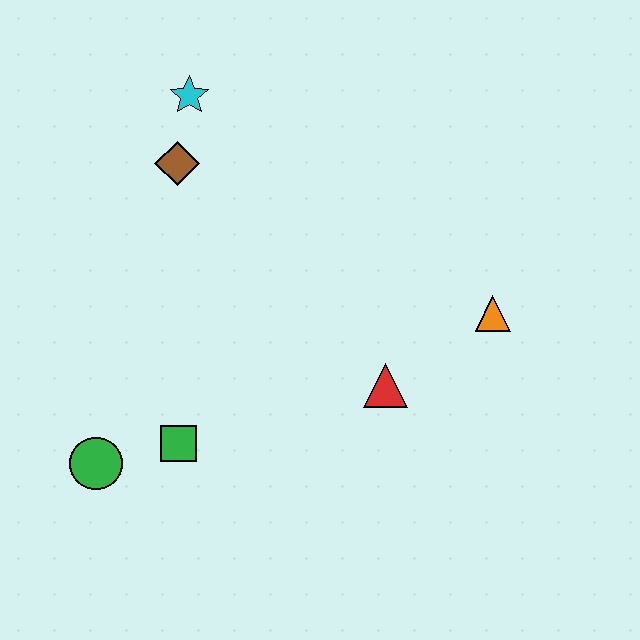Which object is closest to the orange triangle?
The red triangle is closest to the orange triangle.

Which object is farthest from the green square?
The cyan star is farthest from the green square.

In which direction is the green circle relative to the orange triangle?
The green circle is to the left of the orange triangle.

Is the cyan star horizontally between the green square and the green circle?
No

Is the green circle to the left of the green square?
Yes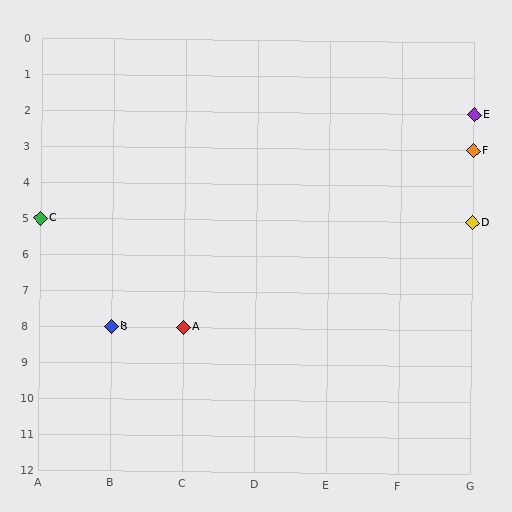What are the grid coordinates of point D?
Point D is at grid coordinates (G, 5).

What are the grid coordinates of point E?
Point E is at grid coordinates (G, 2).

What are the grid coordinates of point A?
Point A is at grid coordinates (C, 8).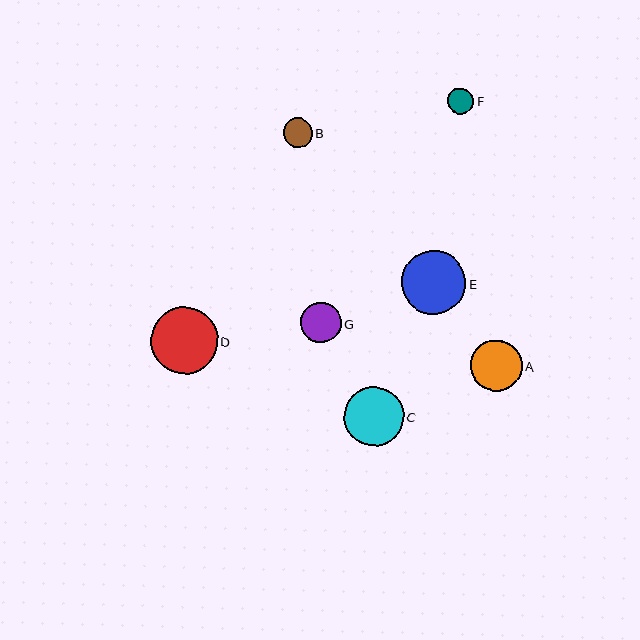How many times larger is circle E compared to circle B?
Circle E is approximately 2.2 times the size of circle B.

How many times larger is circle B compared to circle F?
Circle B is approximately 1.1 times the size of circle F.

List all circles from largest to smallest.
From largest to smallest: D, E, C, A, G, B, F.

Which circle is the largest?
Circle D is the largest with a size of approximately 67 pixels.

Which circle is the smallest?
Circle F is the smallest with a size of approximately 26 pixels.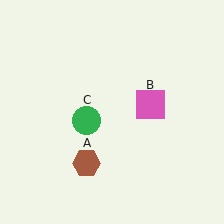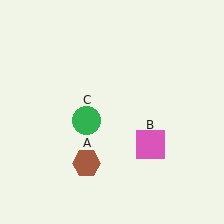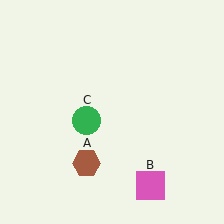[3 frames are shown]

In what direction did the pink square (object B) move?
The pink square (object B) moved down.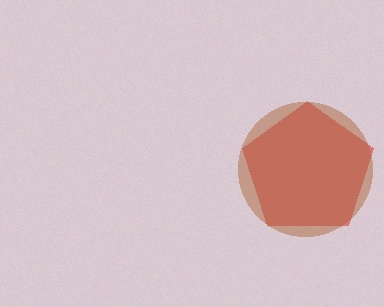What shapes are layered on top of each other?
The layered shapes are: a red pentagon, a brown circle.